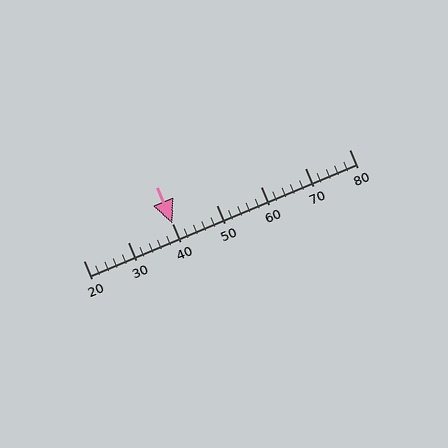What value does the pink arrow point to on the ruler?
The pink arrow points to approximately 40.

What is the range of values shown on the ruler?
The ruler shows values from 20 to 80.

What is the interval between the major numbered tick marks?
The major tick marks are spaced 10 units apart.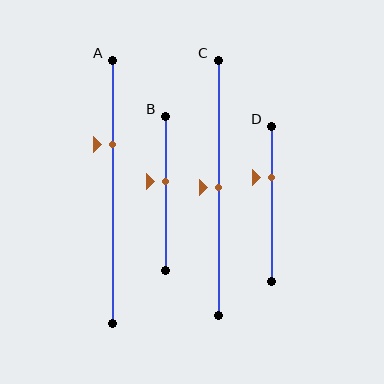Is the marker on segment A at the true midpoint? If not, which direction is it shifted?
No, the marker on segment A is shifted upward by about 18% of the segment length.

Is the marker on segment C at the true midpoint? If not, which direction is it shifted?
Yes, the marker on segment C is at the true midpoint.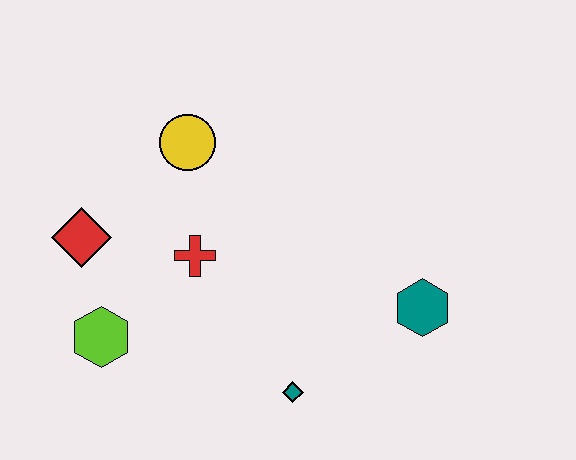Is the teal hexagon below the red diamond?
Yes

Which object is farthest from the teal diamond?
The yellow circle is farthest from the teal diamond.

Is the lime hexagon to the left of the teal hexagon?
Yes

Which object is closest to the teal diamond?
The teal hexagon is closest to the teal diamond.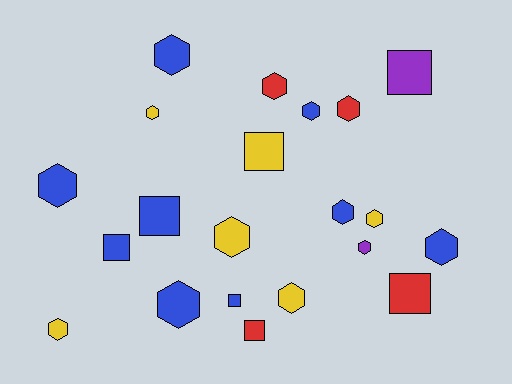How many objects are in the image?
There are 21 objects.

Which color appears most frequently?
Blue, with 9 objects.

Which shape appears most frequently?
Hexagon, with 14 objects.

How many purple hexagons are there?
There is 1 purple hexagon.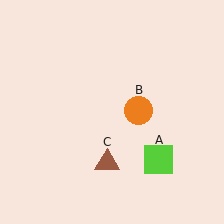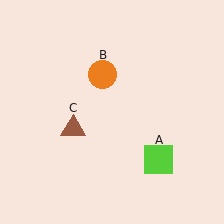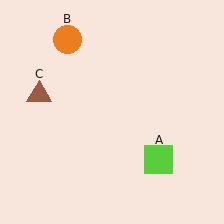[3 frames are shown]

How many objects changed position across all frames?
2 objects changed position: orange circle (object B), brown triangle (object C).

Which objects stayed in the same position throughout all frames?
Lime square (object A) remained stationary.